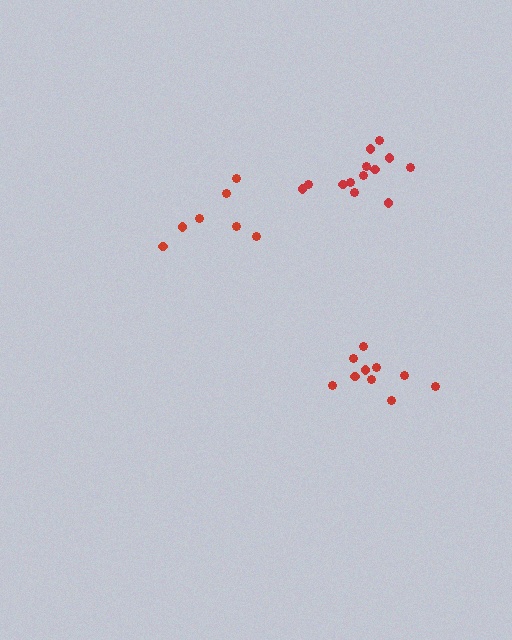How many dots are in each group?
Group 1: 13 dots, Group 2: 10 dots, Group 3: 7 dots (30 total).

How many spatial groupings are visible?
There are 3 spatial groupings.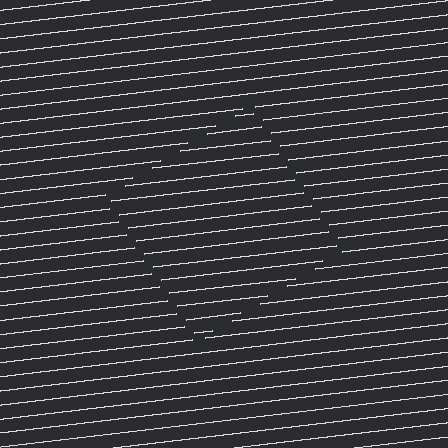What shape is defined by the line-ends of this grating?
An illusory square. The interior of the shape contains the same grating, shifted by half a period — the contour is defined by the phase discontinuity where line-ends from the inner and outer gratings abut.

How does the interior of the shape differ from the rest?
The interior of the shape contains the same grating, shifted by half a period — the contour is defined by the phase discontinuity where line-ends from the inner and outer gratings abut.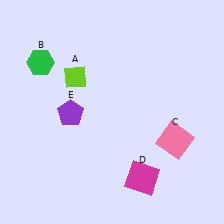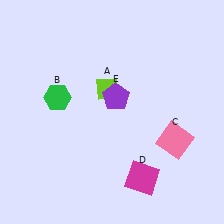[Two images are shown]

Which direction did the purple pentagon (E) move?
The purple pentagon (E) moved right.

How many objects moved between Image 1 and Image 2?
3 objects moved between the two images.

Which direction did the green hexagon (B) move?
The green hexagon (B) moved down.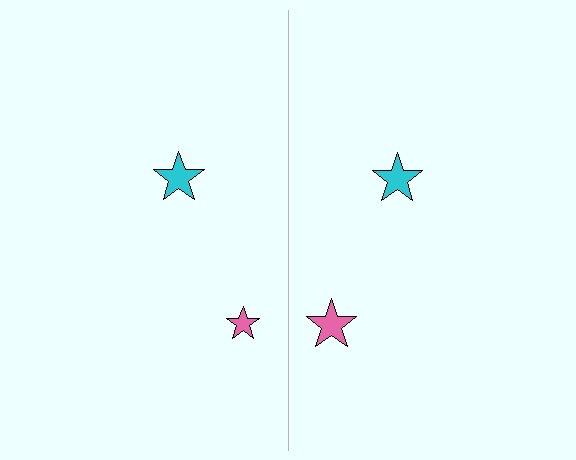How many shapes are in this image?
There are 4 shapes in this image.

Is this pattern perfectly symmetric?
No, the pattern is not perfectly symmetric. The pink star on the right side has a different size than its mirror counterpart.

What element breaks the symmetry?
The pink star on the right side has a different size than its mirror counterpart.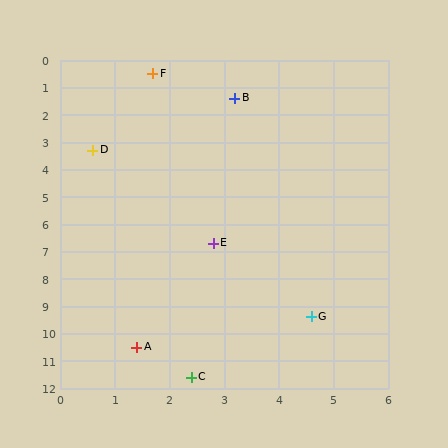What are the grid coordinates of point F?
Point F is at approximately (1.7, 0.5).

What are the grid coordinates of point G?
Point G is at approximately (4.6, 9.4).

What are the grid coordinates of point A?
Point A is at approximately (1.4, 10.5).